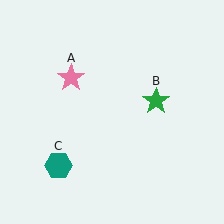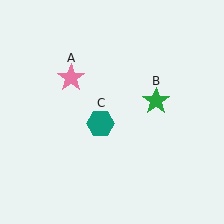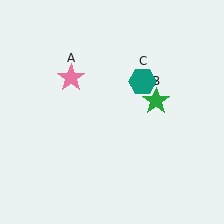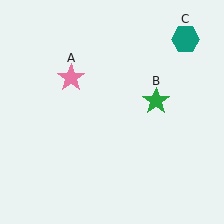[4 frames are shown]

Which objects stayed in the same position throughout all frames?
Pink star (object A) and green star (object B) remained stationary.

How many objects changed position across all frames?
1 object changed position: teal hexagon (object C).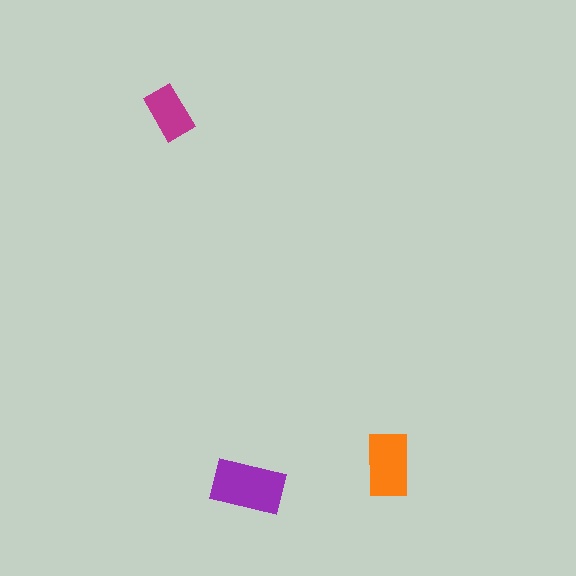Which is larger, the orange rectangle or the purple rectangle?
The purple one.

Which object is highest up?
The magenta rectangle is topmost.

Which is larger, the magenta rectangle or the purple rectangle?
The purple one.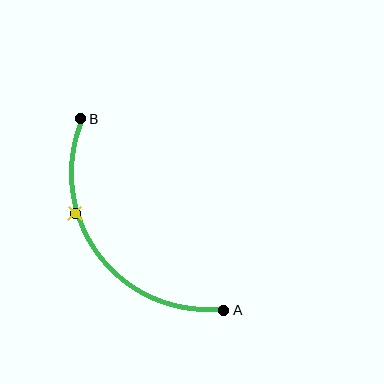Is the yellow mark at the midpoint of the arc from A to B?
No. The yellow mark lies on the arc but is closer to endpoint B. The arc midpoint would be at the point on the curve equidistant along the arc from both A and B.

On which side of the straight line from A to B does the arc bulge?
The arc bulges below and to the left of the straight line connecting A and B.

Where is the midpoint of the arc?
The arc midpoint is the point on the curve farthest from the straight line joining A and B. It sits below and to the left of that line.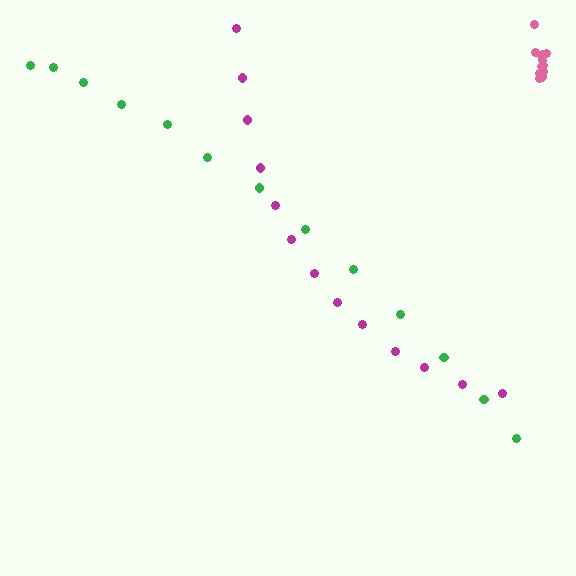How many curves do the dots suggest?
There are 3 distinct paths.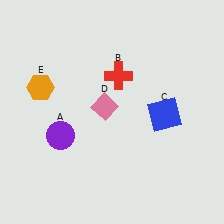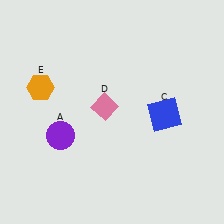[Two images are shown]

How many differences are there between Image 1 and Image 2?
There is 1 difference between the two images.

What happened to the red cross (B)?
The red cross (B) was removed in Image 2. It was in the top-right area of Image 1.